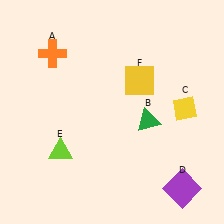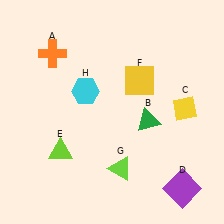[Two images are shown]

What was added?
A lime triangle (G), a cyan hexagon (H) were added in Image 2.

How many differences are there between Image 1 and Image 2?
There are 2 differences between the two images.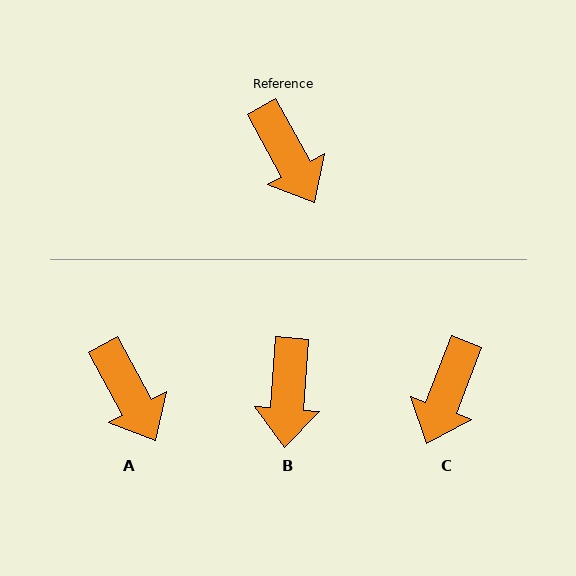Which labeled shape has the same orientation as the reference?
A.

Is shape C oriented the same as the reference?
No, it is off by about 50 degrees.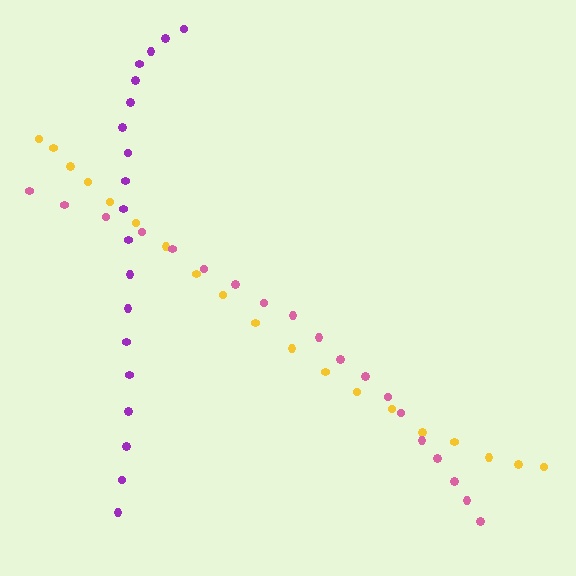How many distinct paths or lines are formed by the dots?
There are 3 distinct paths.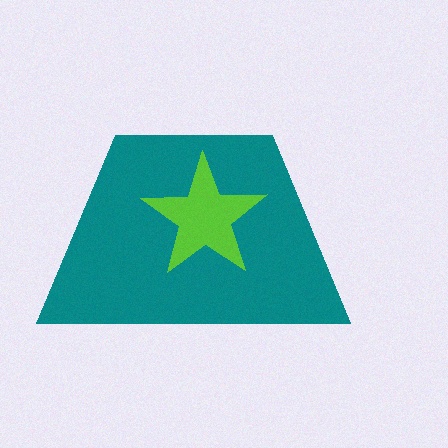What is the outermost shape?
The teal trapezoid.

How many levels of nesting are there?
2.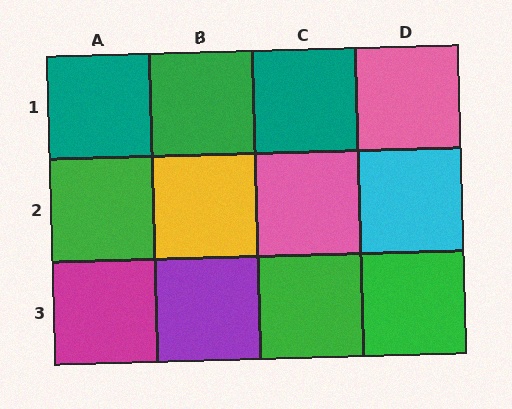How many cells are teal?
2 cells are teal.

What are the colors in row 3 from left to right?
Magenta, purple, green, green.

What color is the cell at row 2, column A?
Green.